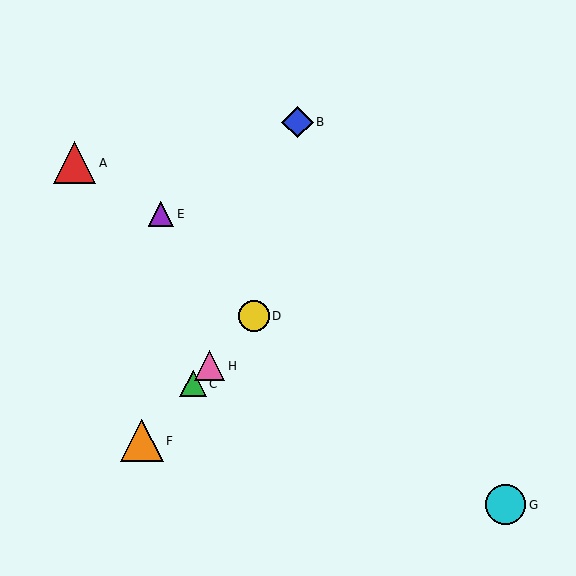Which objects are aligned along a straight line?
Objects C, D, F, H are aligned along a straight line.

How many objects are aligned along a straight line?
4 objects (C, D, F, H) are aligned along a straight line.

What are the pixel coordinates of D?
Object D is at (254, 316).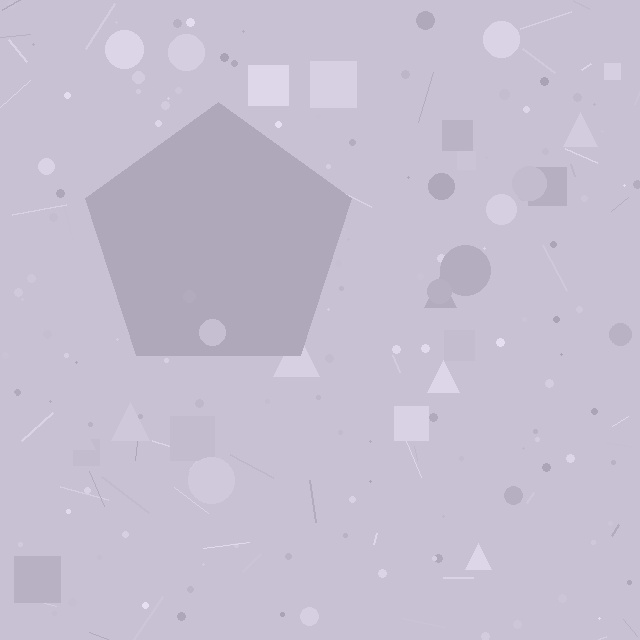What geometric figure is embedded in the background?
A pentagon is embedded in the background.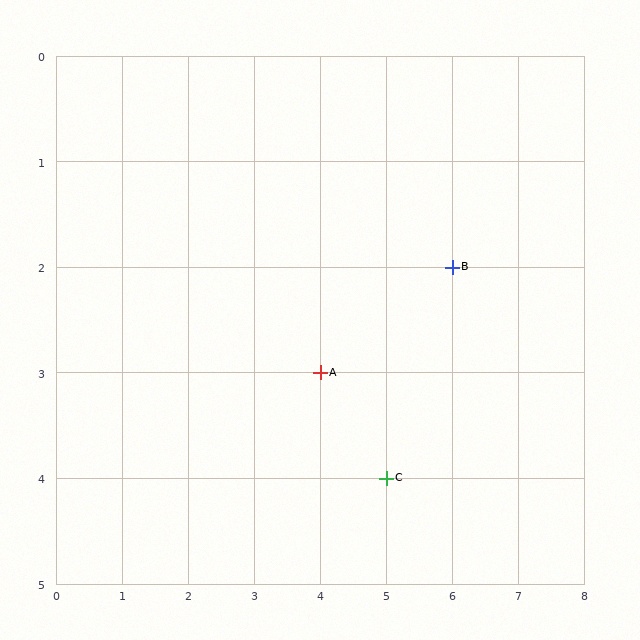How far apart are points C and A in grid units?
Points C and A are 1 column and 1 row apart (about 1.4 grid units diagonally).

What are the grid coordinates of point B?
Point B is at grid coordinates (6, 2).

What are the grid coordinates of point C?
Point C is at grid coordinates (5, 4).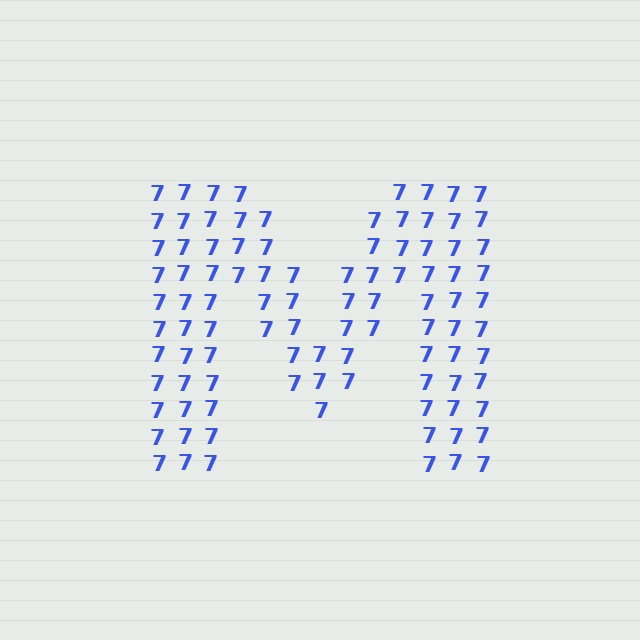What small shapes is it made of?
It is made of small digit 7's.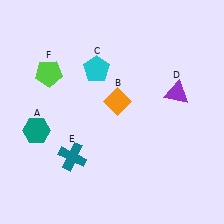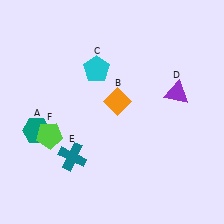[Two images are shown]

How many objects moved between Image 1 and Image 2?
1 object moved between the two images.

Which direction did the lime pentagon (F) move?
The lime pentagon (F) moved down.